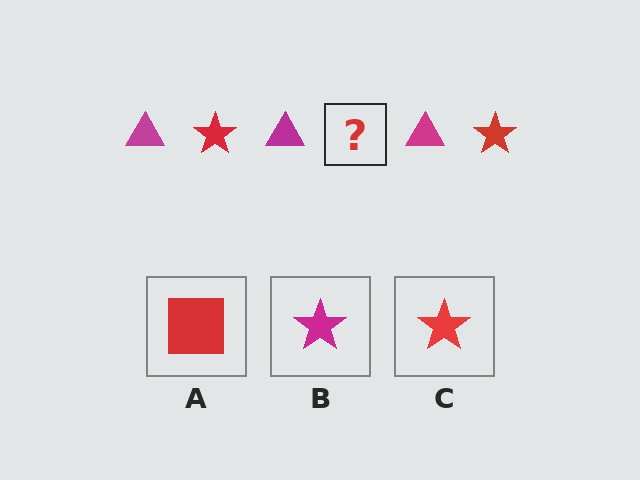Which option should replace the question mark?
Option C.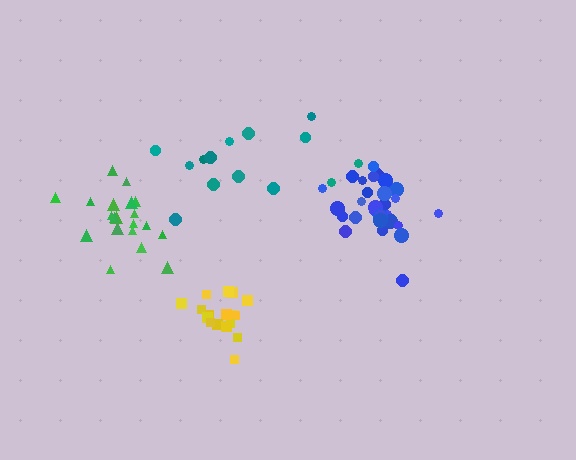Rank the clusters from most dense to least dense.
blue, yellow, green, teal.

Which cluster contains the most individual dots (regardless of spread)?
Blue (31).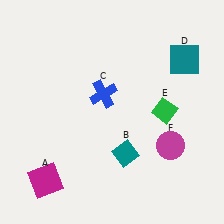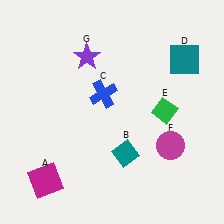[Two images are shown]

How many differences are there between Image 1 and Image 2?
There is 1 difference between the two images.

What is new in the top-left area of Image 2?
A purple star (G) was added in the top-left area of Image 2.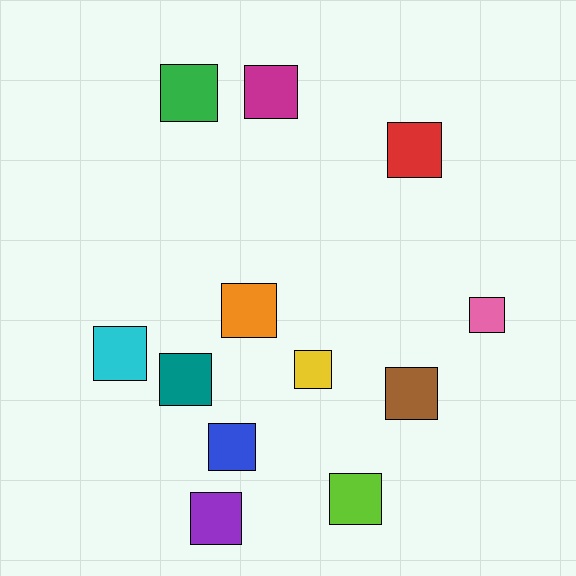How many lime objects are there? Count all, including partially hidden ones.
There is 1 lime object.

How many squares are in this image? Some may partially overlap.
There are 12 squares.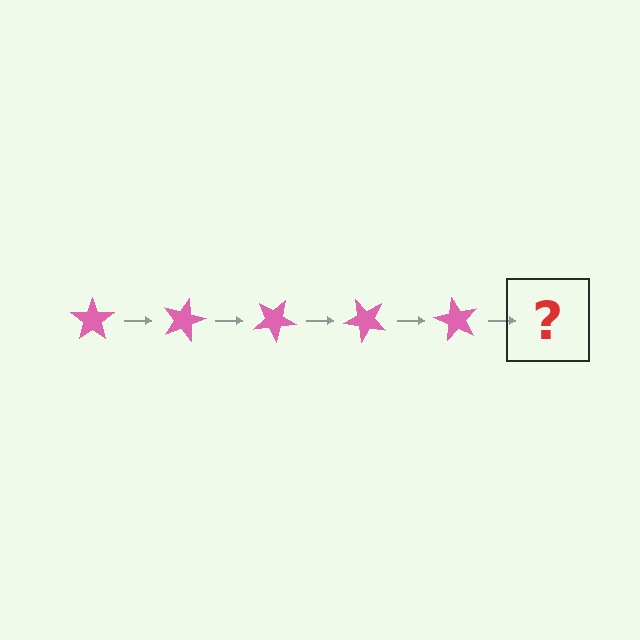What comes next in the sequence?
The next element should be a pink star rotated 75 degrees.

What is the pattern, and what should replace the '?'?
The pattern is that the star rotates 15 degrees each step. The '?' should be a pink star rotated 75 degrees.